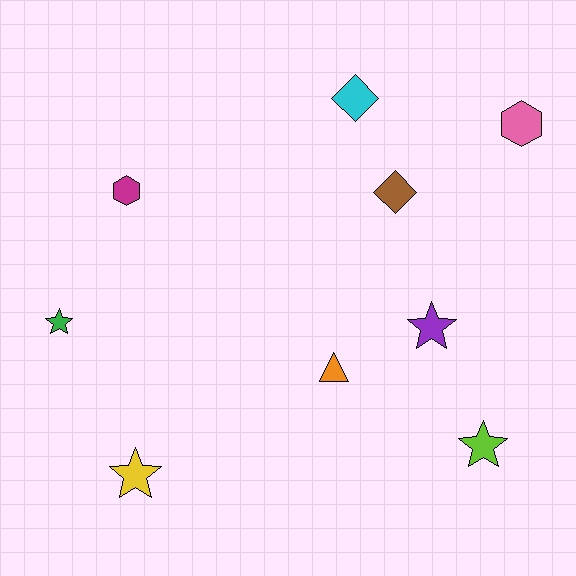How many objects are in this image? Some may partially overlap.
There are 9 objects.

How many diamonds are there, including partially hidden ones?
There are 2 diamonds.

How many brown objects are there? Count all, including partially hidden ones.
There is 1 brown object.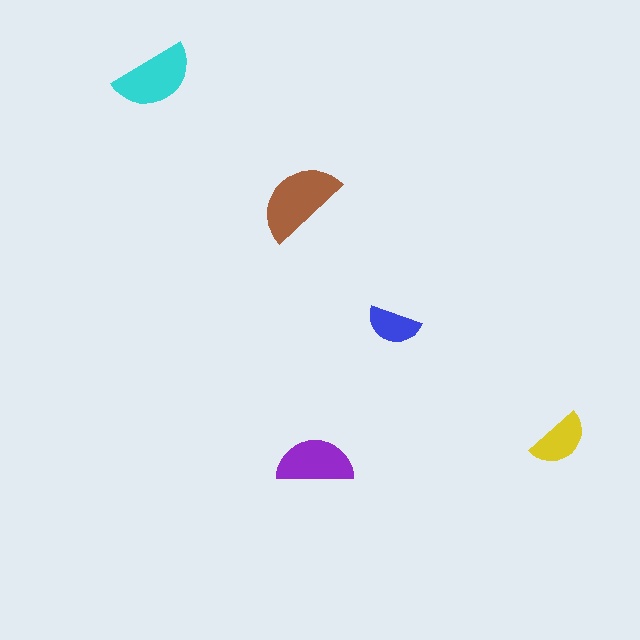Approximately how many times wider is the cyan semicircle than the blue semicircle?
About 1.5 times wider.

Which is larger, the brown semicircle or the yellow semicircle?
The brown one.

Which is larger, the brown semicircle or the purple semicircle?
The brown one.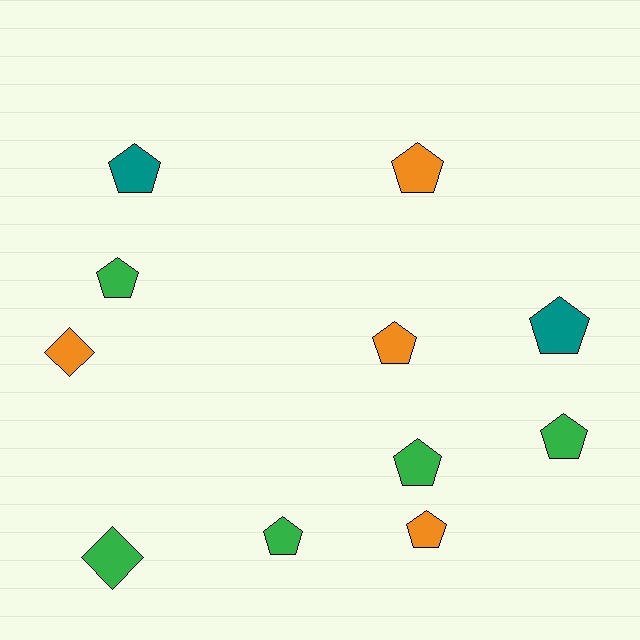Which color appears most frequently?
Green, with 5 objects.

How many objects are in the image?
There are 11 objects.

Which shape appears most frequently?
Pentagon, with 9 objects.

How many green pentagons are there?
There are 4 green pentagons.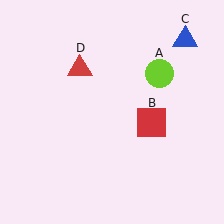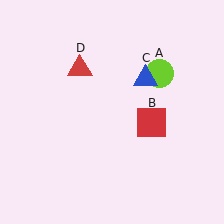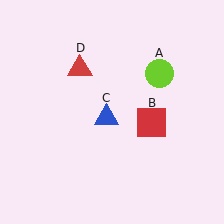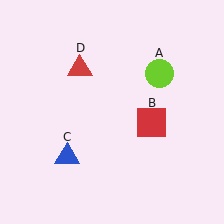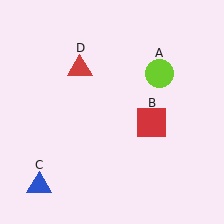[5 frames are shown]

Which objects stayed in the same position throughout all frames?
Lime circle (object A) and red square (object B) and red triangle (object D) remained stationary.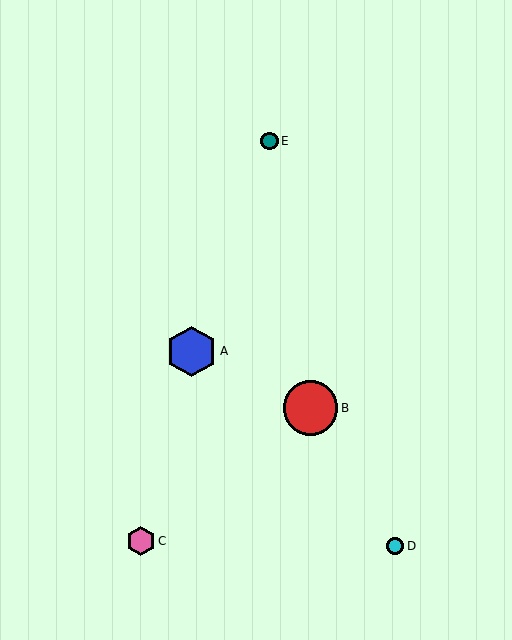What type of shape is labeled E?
Shape E is a teal circle.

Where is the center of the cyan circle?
The center of the cyan circle is at (395, 546).